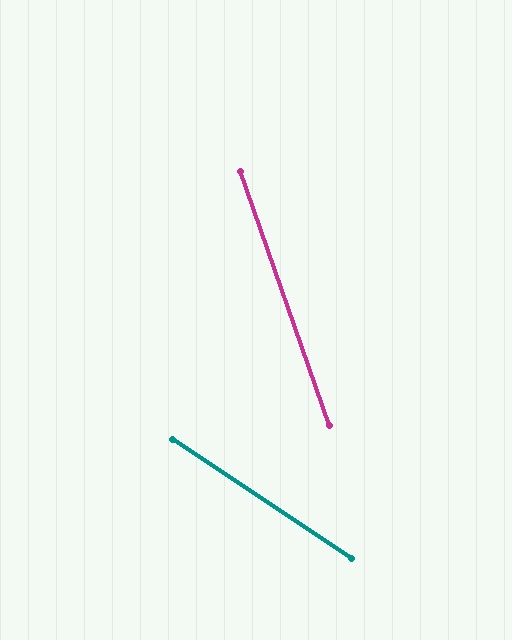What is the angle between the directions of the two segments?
Approximately 37 degrees.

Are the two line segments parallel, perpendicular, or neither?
Neither parallel nor perpendicular — they differ by about 37°.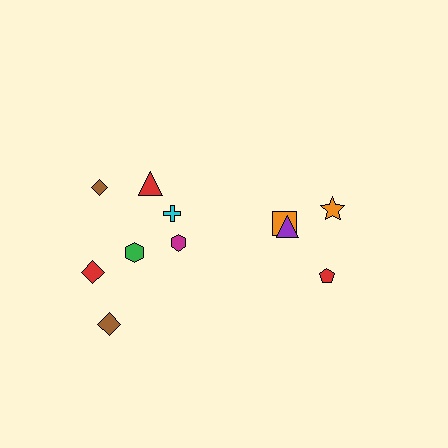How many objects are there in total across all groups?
There are 11 objects.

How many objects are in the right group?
There are 4 objects.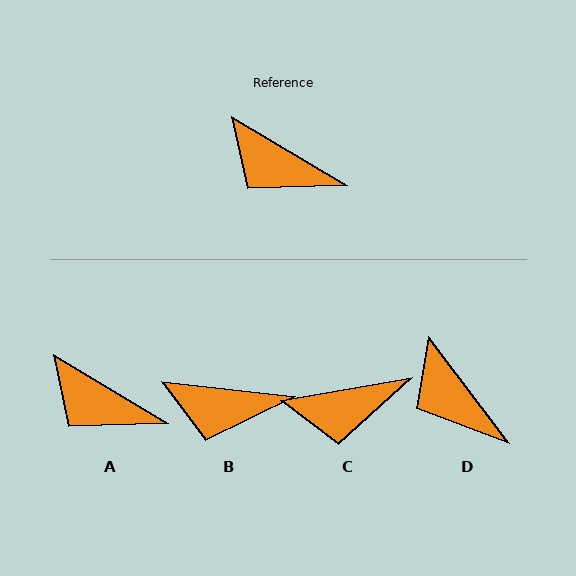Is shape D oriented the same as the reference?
No, it is off by about 22 degrees.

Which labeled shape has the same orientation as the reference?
A.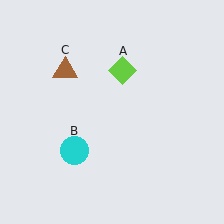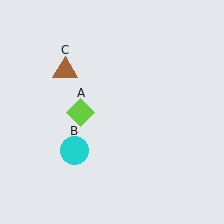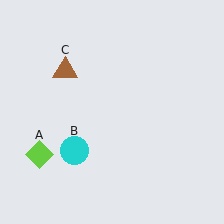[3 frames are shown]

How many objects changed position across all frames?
1 object changed position: lime diamond (object A).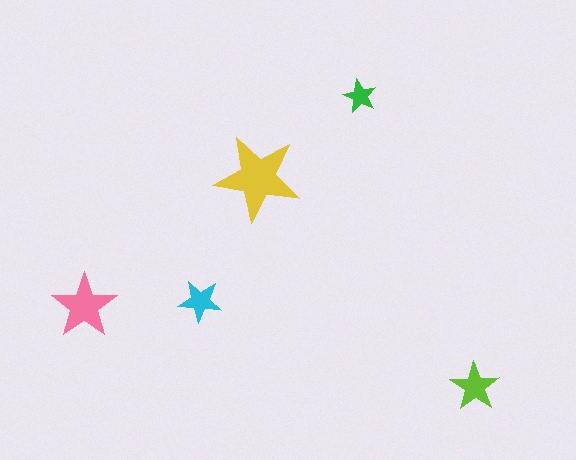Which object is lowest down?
The lime star is bottommost.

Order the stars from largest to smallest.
the yellow one, the pink one, the lime one, the cyan one, the green one.